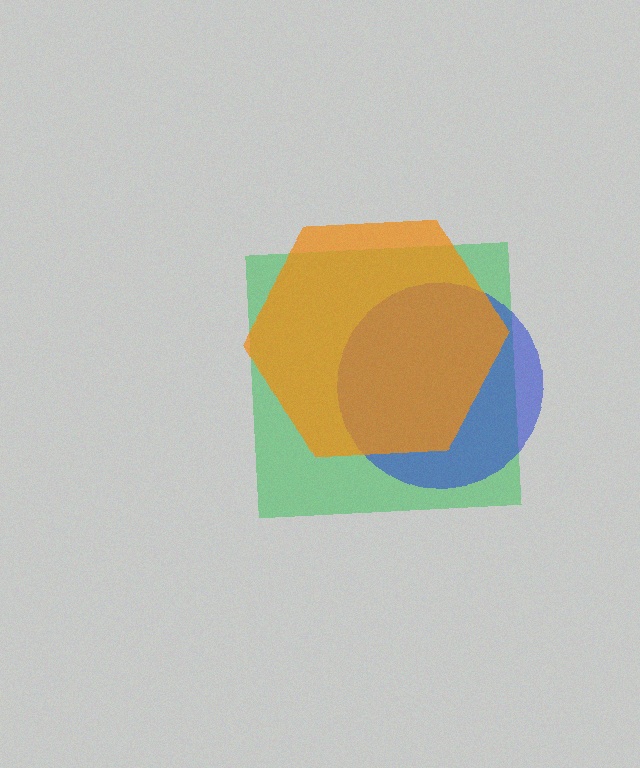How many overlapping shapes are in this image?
There are 3 overlapping shapes in the image.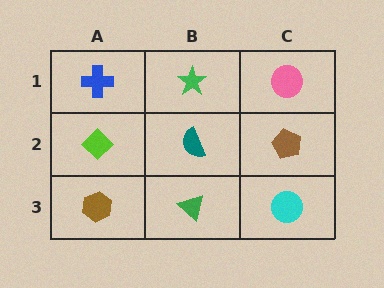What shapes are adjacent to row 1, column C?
A brown pentagon (row 2, column C), a green star (row 1, column B).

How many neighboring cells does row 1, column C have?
2.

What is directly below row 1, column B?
A teal semicircle.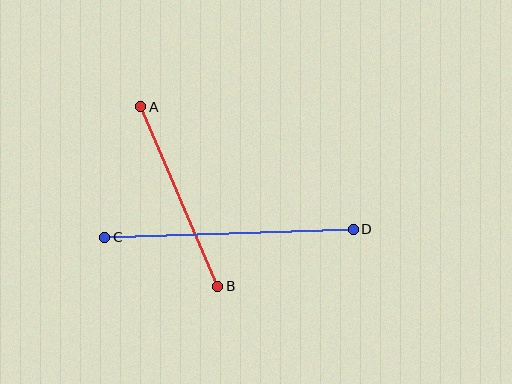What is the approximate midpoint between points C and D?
The midpoint is at approximately (229, 233) pixels.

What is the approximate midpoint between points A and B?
The midpoint is at approximately (179, 196) pixels.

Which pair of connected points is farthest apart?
Points C and D are farthest apart.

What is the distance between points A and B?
The distance is approximately 195 pixels.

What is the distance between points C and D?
The distance is approximately 249 pixels.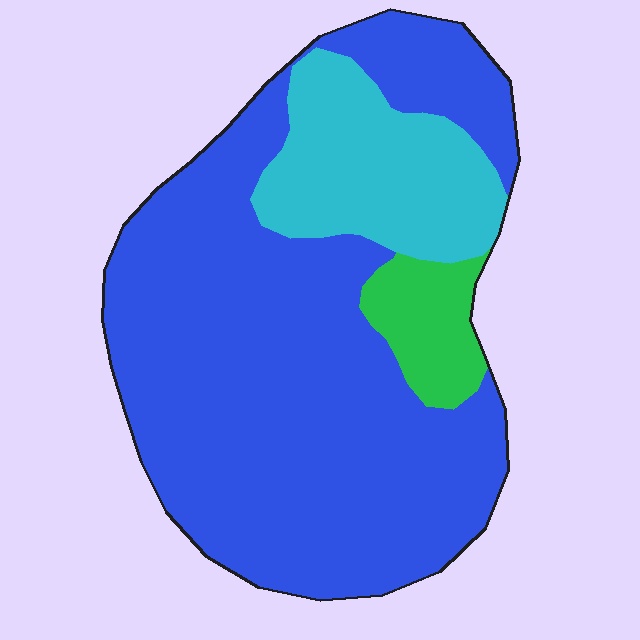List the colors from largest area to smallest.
From largest to smallest: blue, cyan, green.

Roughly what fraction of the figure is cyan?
Cyan covers about 20% of the figure.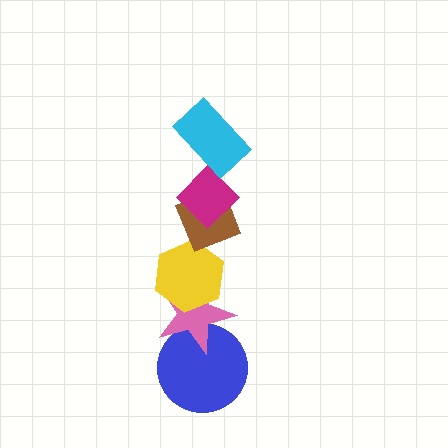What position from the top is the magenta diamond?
The magenta diamond is 2nd from the top.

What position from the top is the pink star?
The pink star is 5th from the top.